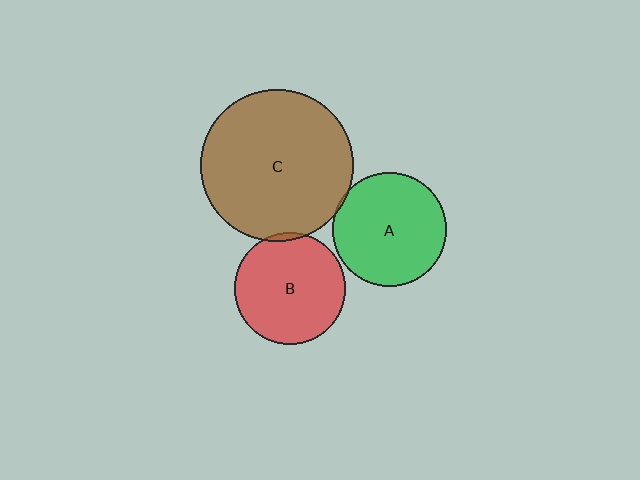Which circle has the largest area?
Circle C (brown).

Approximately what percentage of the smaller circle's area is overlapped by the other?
Approximately 5%.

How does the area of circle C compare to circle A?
Approximately 1.8 times.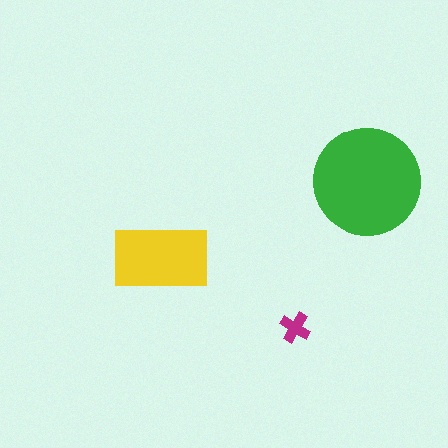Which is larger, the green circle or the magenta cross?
The green circle.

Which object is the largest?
The green circle.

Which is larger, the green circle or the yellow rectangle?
The green circle.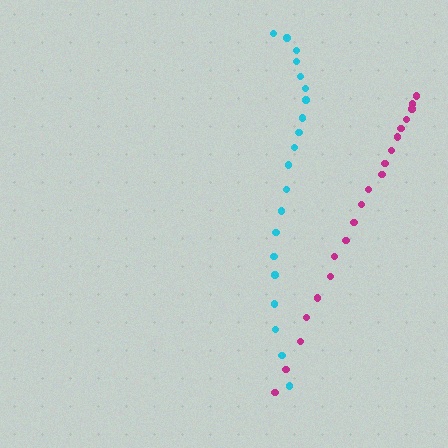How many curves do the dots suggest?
There are 2 distinct paths.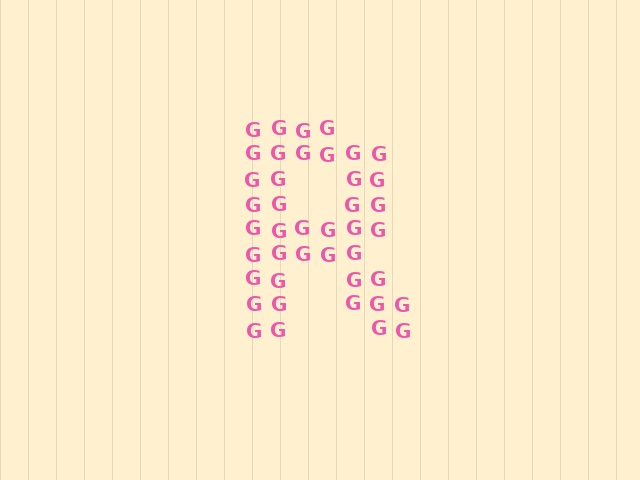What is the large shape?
The large shape is the letter R.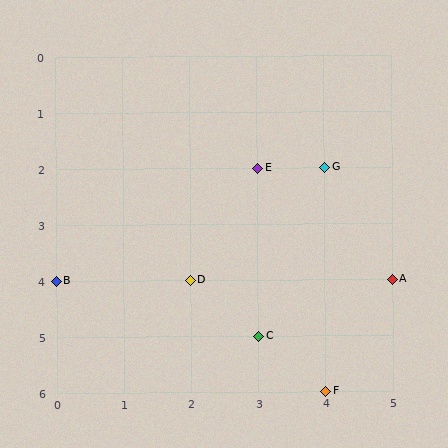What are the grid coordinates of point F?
Point F is at grid coordinates (4, 6).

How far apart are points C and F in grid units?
Points C and F are 1 column and 1 row apart (about 1.4 grid units diagonally).